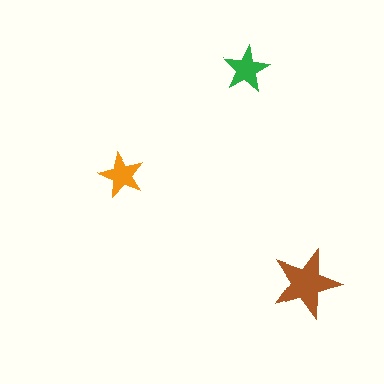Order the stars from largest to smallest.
the brown one, the green one, the orange one.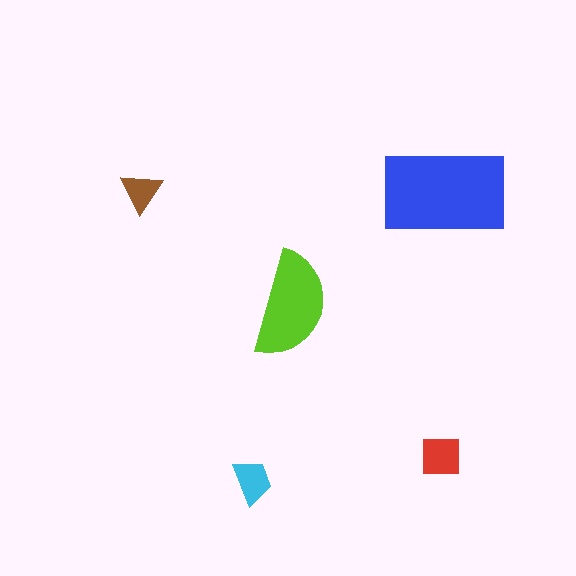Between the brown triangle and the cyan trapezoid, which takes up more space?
The cyan trapezoid.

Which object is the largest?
The blue rectangle.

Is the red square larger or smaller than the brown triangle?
Larger.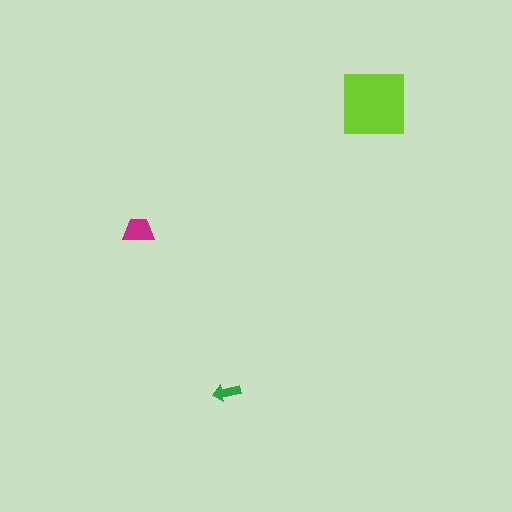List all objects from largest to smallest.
The lime square, the magenta trapezoid, the green arrow.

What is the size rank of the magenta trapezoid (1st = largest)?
2nd.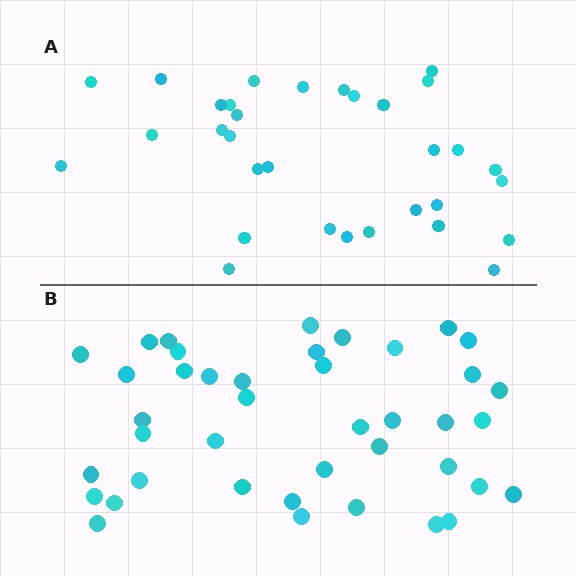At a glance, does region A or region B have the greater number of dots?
Region B (the bottom region) has more dots.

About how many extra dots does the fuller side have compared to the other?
Region B has roughly 8 or so more dots than region A.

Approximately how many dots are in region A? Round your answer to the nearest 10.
About 30 dots. (The exact count is 32, which rounds to 30.)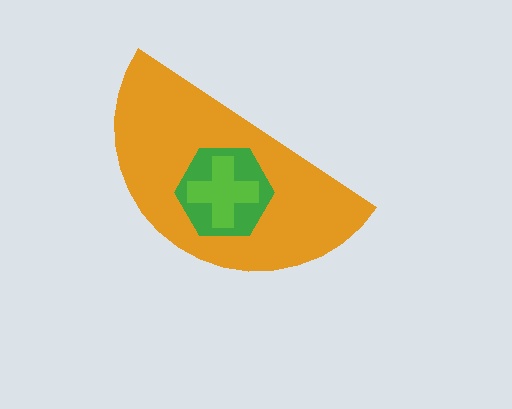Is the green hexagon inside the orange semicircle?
Yes.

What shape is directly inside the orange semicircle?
The green hexagon.